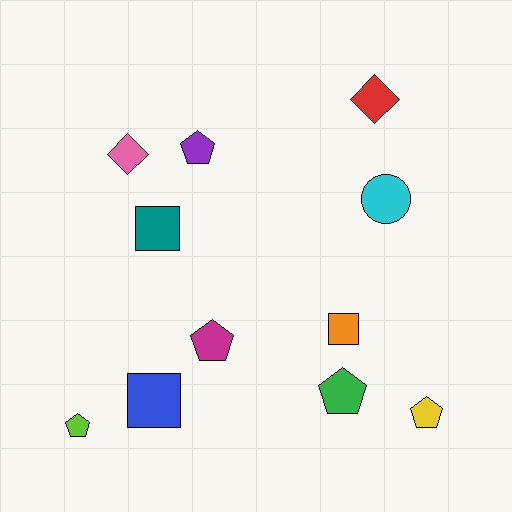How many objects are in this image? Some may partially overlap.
There are 11 objects.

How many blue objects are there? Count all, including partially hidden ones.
There is 1 blue object.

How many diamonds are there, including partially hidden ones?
There are 2 diamonds.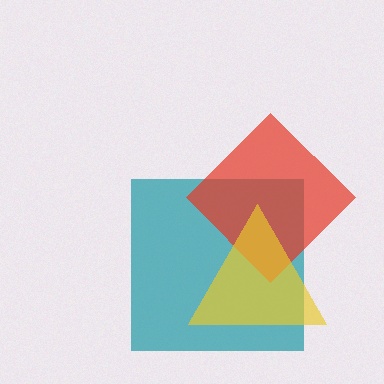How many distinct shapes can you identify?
There are 3 distinct shapes: a teal square, a red diamond, a yellow triangle.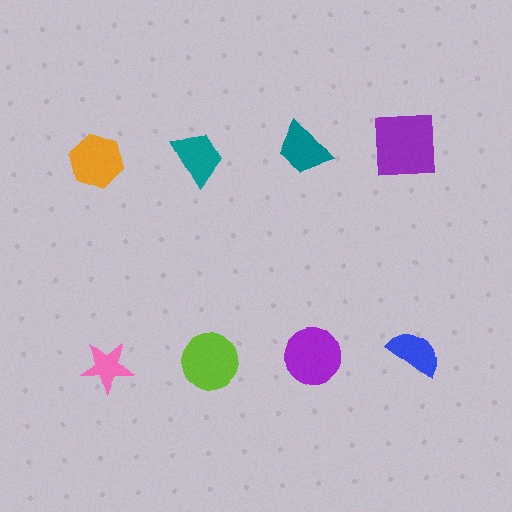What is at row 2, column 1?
A pink star.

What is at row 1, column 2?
A teal trapezoid.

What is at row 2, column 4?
A blue semicircle.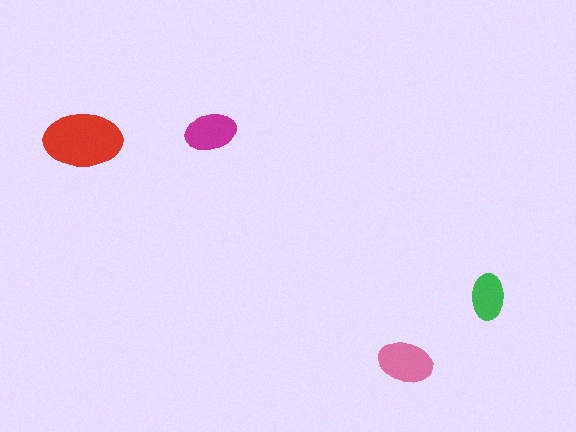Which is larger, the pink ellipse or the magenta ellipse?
The pink one.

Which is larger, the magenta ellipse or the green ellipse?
The magenta one.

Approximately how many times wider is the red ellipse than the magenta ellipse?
About 1.5 times wider.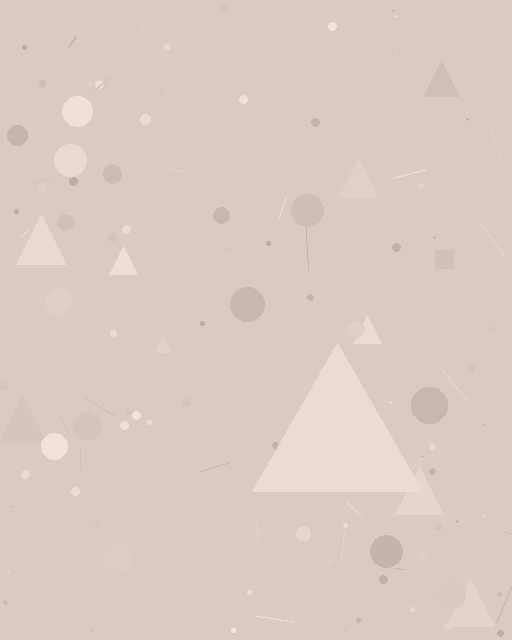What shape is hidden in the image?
A triangle is hidden in the image.